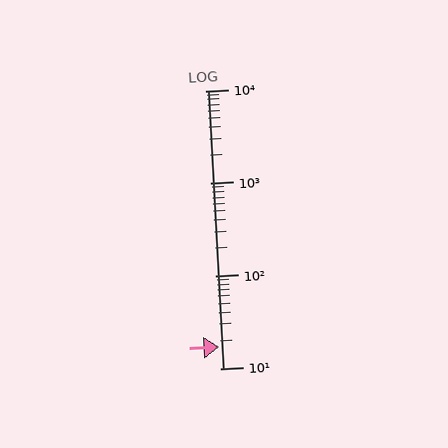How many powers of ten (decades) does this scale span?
The scale spans 3 decades, from 10 to 10000.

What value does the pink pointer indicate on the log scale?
The pointer indicates approximately 17.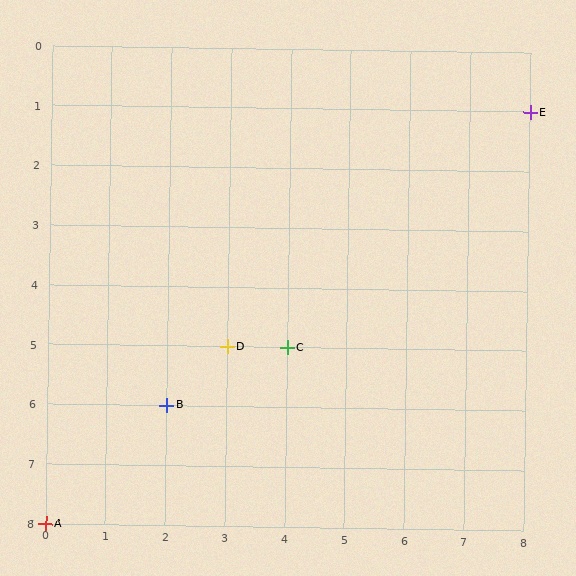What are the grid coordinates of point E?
Point E is at grid coordinates (8, 1).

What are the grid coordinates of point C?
Point C is at grid coordinates (4, 5).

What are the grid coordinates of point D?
Point D is at grid coordinates (3, 5).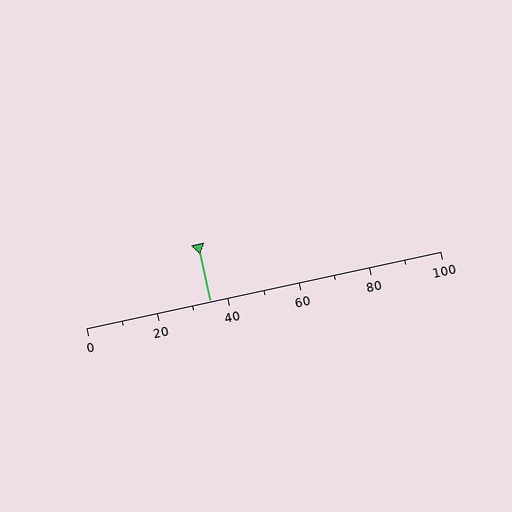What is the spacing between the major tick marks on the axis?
The major ticks are spaced 20 apart.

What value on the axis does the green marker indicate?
The marker indicates approximately 35.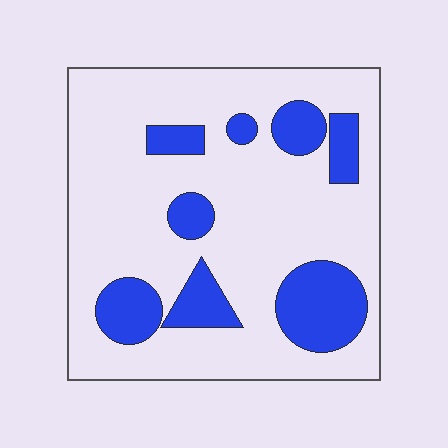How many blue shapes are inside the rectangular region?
8.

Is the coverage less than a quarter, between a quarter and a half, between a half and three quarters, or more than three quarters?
Less than a quarter.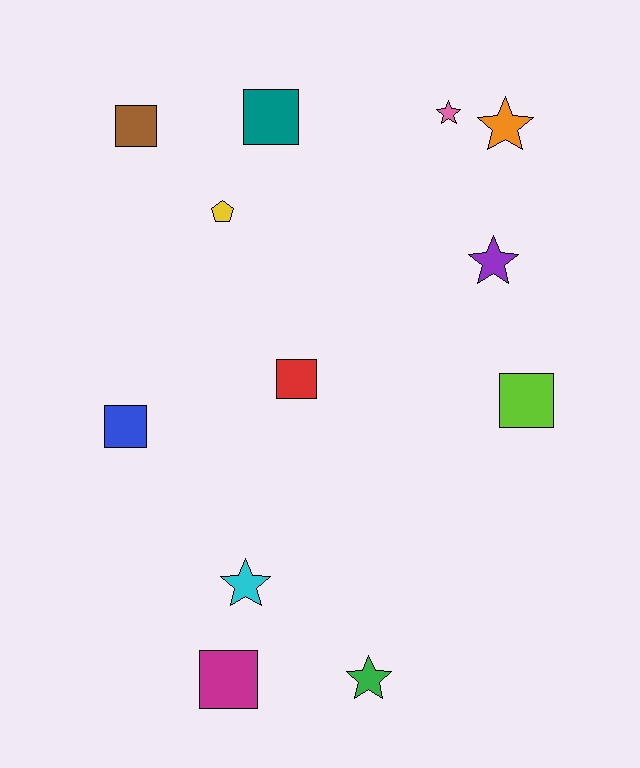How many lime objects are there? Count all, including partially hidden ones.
There is 1 lime object.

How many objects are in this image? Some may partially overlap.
There are 12 objects.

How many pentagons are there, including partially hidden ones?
There is 1 pentagon.